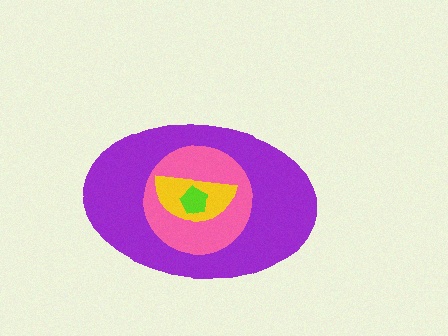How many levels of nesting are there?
4.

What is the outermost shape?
The purple ellipse.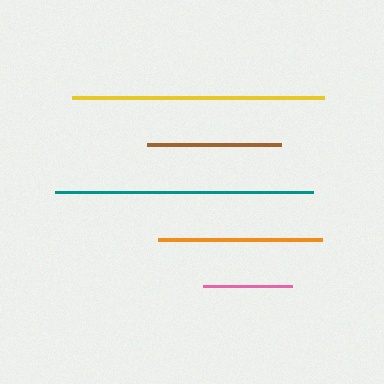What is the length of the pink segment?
The pink segment is approximately 89 pixels long.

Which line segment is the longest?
The teal line is the longest at approximately 259 pixels.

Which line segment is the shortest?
The pink line is the shortest at approximately 89 pixels.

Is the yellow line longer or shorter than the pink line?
The yellow line is longer than the pink line.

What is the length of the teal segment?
The teal segment is approximately 259 pixels long.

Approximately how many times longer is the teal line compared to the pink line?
The teal line is approximately 2.9 times the length of the pink line.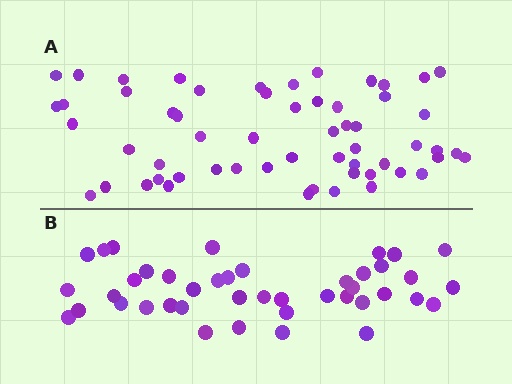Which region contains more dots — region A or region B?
Region A (the top region) has more dots.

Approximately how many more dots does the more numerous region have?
Region A has approximately 15 more dots than region B.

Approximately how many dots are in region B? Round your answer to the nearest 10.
About 40 dots. (The exact count is 42, which rounds to 40.)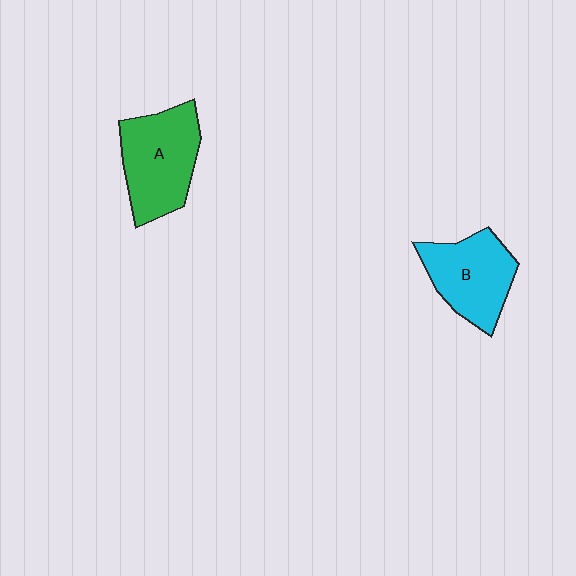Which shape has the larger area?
Shape A (green).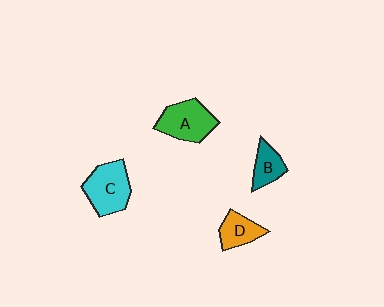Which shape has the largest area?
Shape C (cyan).